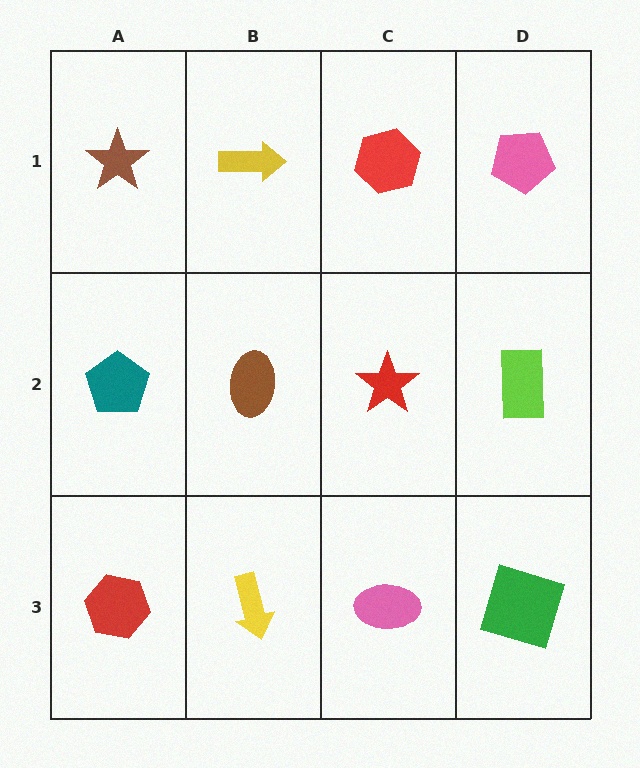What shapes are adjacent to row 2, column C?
A red hexagon (row 1, column C), a pink ellipse (row 3, column C), a brown ellipse (row 2, column B), a lime rectangle (row 2, column D).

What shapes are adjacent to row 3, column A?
A teal pentagon (row 2, column A), a yellow arrow (row 3, column B).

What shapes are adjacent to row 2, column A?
A brown star (row 1, column A), a red hexagon (row 3, column A), a brown ellipse (row 2, column B).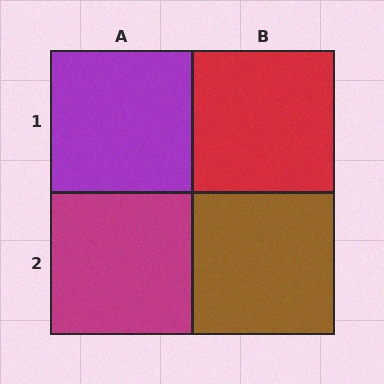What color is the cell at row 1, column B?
Red.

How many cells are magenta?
1 cell is magenta.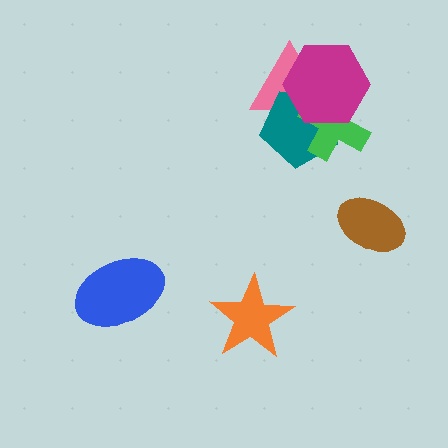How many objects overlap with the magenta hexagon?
3 objects overlap with the magenta hexagon.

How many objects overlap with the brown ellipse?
0 objects overlap with the brown ellipse.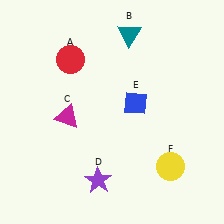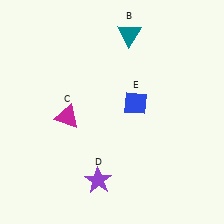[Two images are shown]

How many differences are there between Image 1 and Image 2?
There are 2 differences between the two images.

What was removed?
The yellow circle (F), the red circle (A) were removed in Image 2.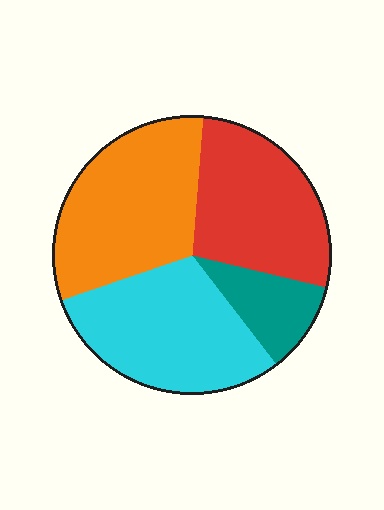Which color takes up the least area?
Teal, at roughly 10%.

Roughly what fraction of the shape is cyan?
Cyan covers roughly 30% of the shape.